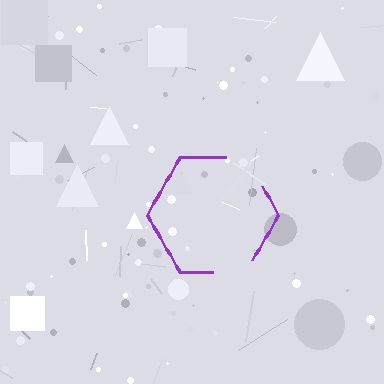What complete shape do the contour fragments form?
The contour fragments form a hexagon.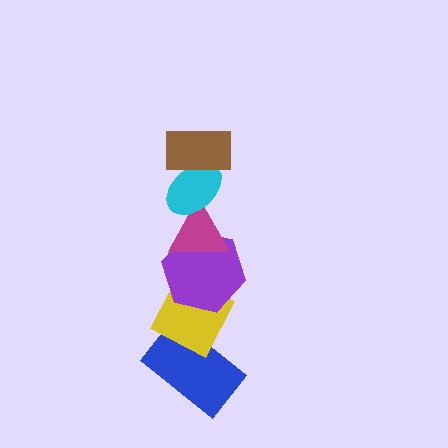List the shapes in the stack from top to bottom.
From top to bottom: the brown rectangle, the cyan ellipse, the magenta triangle, the purple hexagon, the yellow diamond, the blue rectangle.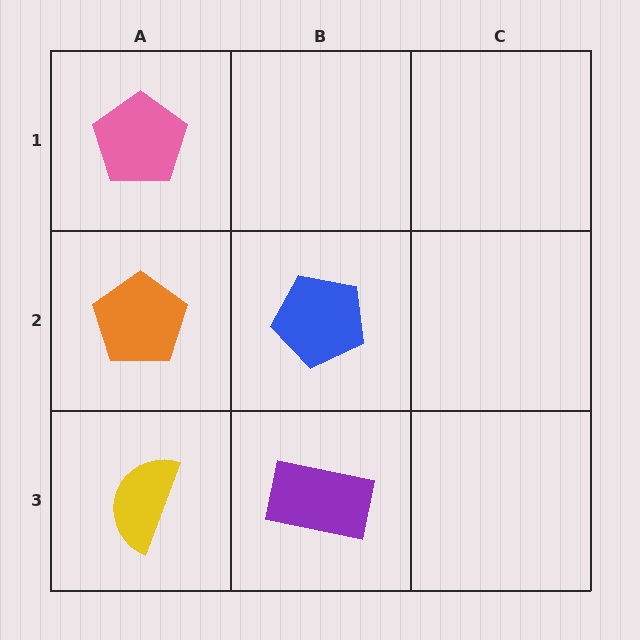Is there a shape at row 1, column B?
No, that cell is empty.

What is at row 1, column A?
A pink pentagon.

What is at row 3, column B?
A purple rectangle.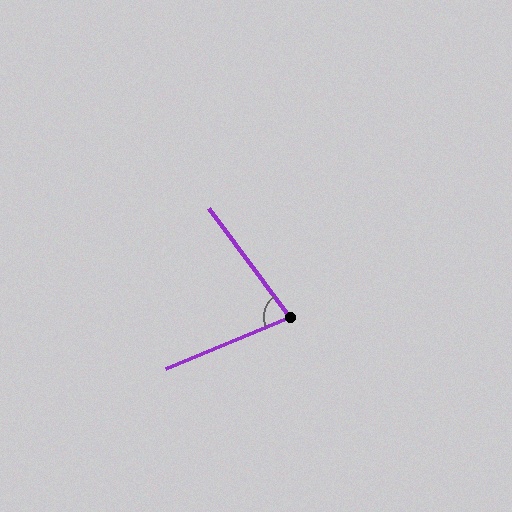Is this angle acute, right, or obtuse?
It is acute.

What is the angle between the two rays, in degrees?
Approximately 76 degrees.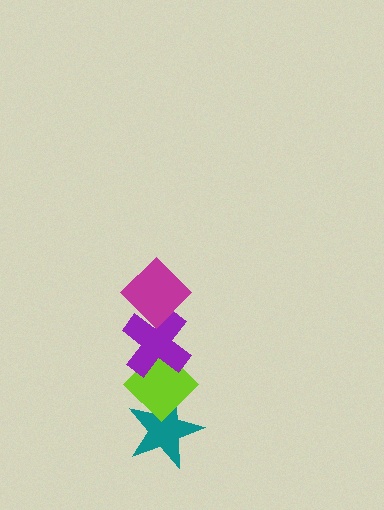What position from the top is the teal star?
The teal star is 4th from the top.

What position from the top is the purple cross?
The purple cross is 2nd from the top.